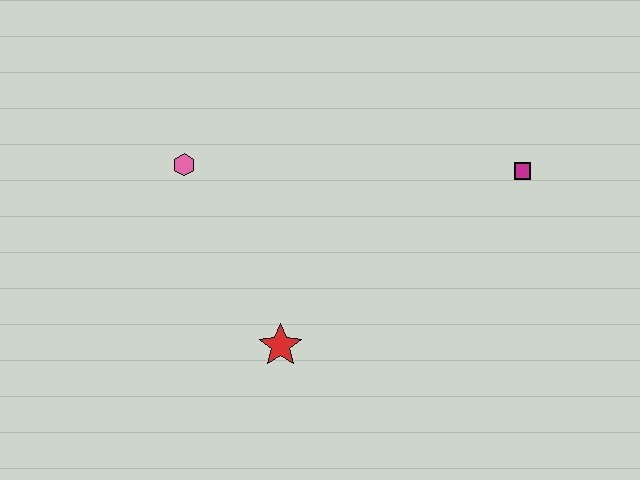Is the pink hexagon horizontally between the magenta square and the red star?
No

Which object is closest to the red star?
The pink hexagon is closest to the red star.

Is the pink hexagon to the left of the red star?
Yes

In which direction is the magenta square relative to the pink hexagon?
The magenta square is to the right of the pink hexagon.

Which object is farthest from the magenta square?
The pink hexagon is farthest from the magenta square.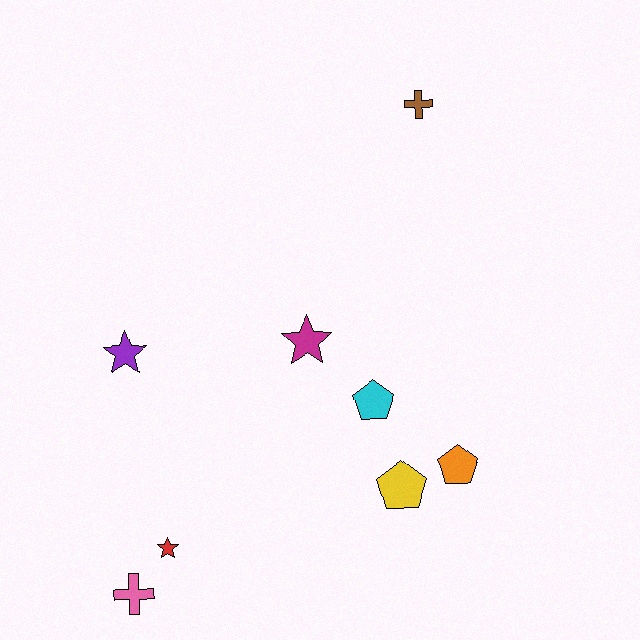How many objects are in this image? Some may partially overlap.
There are 8 objects.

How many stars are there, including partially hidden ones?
There are 3 stars.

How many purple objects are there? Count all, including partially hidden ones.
There is 1 purple object.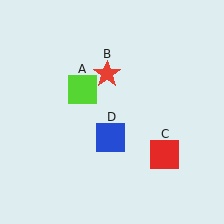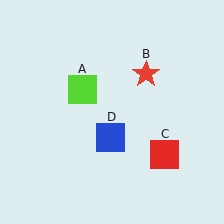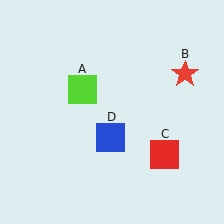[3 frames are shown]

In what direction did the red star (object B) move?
The red star (object B) moved right.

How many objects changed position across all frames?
1 object changed position: red star (object B).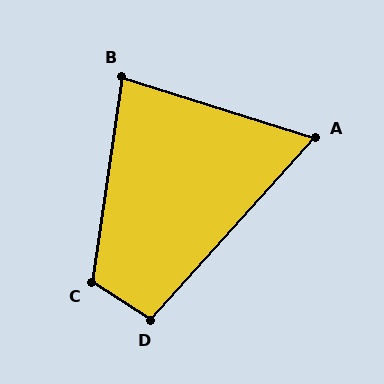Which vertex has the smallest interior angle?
A, at approximately 65 degrees.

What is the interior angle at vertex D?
Approximately 99 degrees (obtuse).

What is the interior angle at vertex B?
Approximately 81 degrees (acute).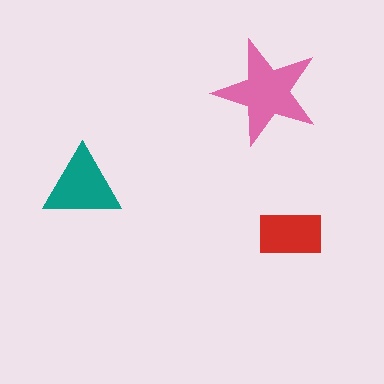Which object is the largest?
The pink star.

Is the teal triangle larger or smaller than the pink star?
Smaller.